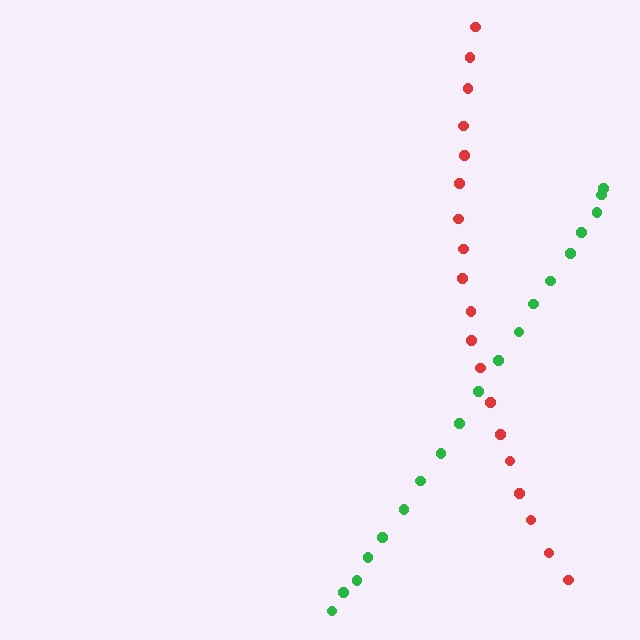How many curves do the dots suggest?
There are 2 distinct paths.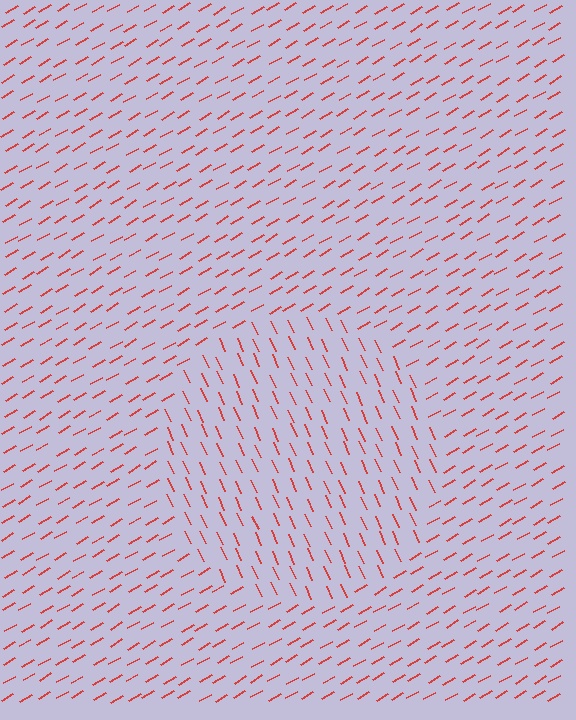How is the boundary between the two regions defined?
The boundary is defined purely by a change in line orientation (approximately 84 degrees difference). All lines are the same color and thickness.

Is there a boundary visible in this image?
Yes, there is a texture boundary formed by a change in line orientation.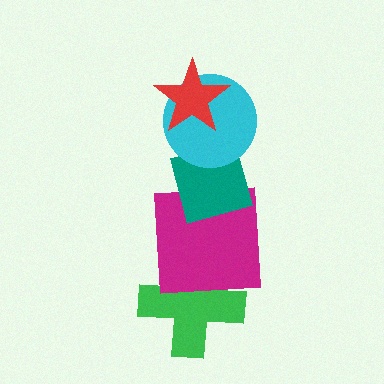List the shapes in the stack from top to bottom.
From top to bottom: the red star, the cyan circle, the teal diamond, the magenta square, the green cross.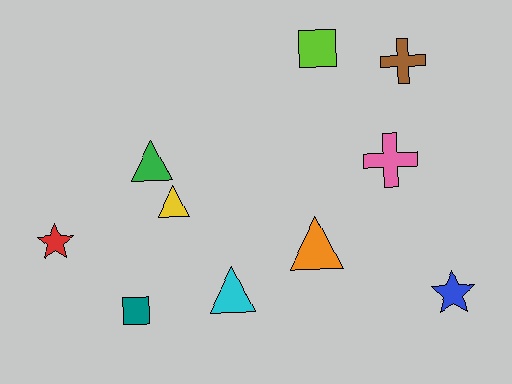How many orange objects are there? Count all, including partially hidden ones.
There is 1 orange object.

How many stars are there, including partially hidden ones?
There are 2 stars.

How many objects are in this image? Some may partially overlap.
There are 10 objects.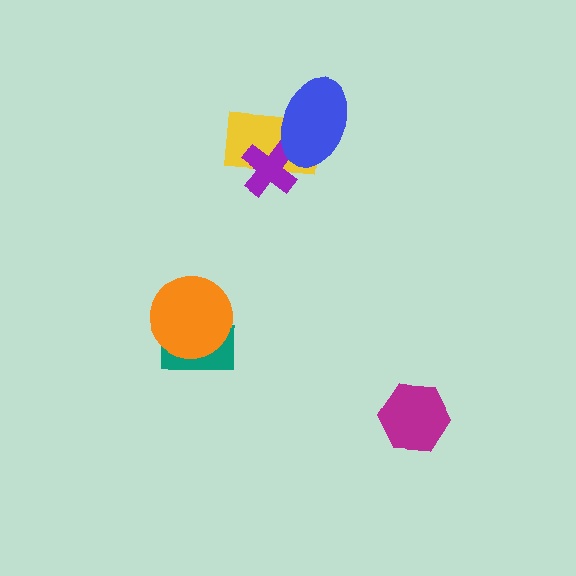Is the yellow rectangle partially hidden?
Yes, it is partially covered by another shape.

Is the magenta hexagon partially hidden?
No, no other shape covers it.